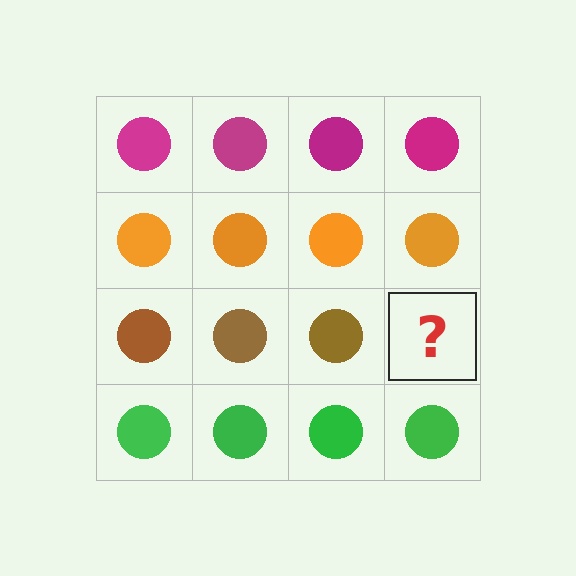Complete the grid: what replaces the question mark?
The question mark should be replaced with a brown circle.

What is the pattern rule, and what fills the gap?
The rule is that each row has a consistent color. The gap should be filled with a brown circle.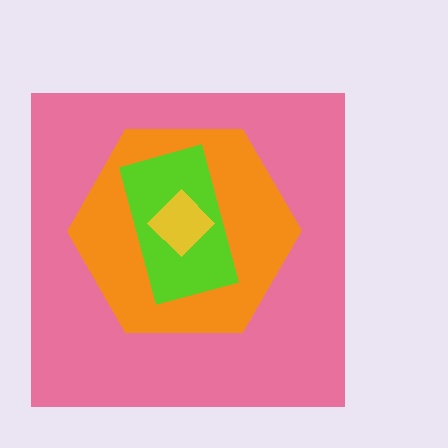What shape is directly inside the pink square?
The orange hexagon.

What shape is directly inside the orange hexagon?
The lime rectangle.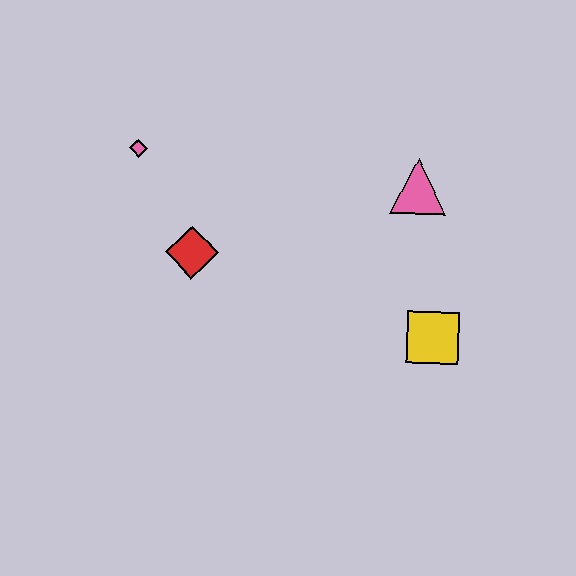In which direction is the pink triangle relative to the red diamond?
The pink triangle is to the right of the red diamond.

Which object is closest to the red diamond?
The pink diamond is closest to the red diamond.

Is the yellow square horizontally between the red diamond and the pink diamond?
No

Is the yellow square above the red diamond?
No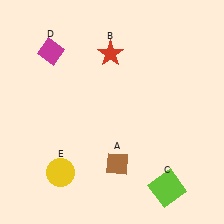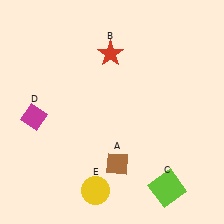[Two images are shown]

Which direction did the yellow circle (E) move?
The yellow circle (E) moved right.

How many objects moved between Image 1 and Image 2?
2 objects moved between the two images.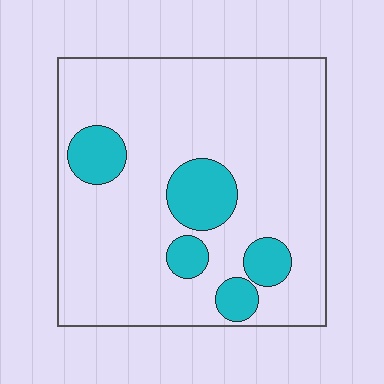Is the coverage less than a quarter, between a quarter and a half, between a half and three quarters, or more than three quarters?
Less than a quarter.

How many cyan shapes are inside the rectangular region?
5.